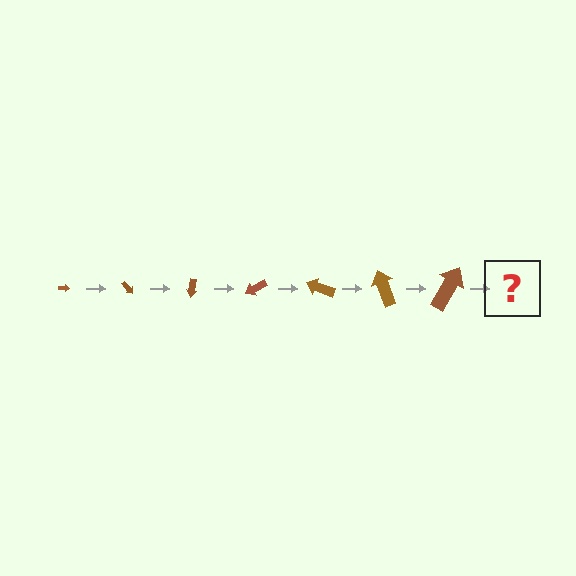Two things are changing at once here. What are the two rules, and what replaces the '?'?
The two rules are that the arrow grows larger each step and it rotates 50 degrees each step. The '?' should be an arrow, larger than the previous one and rotated 350 degrees from the start.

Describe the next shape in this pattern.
It should be an arrow, larger than the previous one and rotated 350 degrees from the start.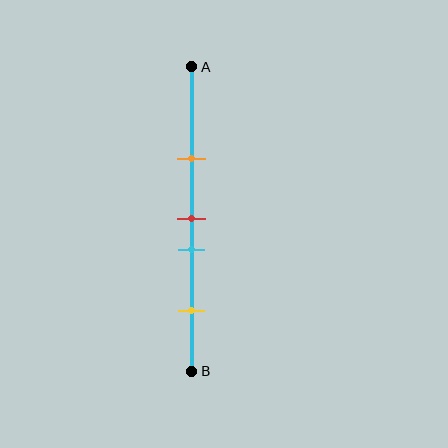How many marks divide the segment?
There are 4 marks dividing the segment.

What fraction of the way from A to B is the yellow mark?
The yellow mark is approximately 80% (0.8) of the way from A to B.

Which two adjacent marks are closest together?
The red and cyan marks are the closest adjacent pair.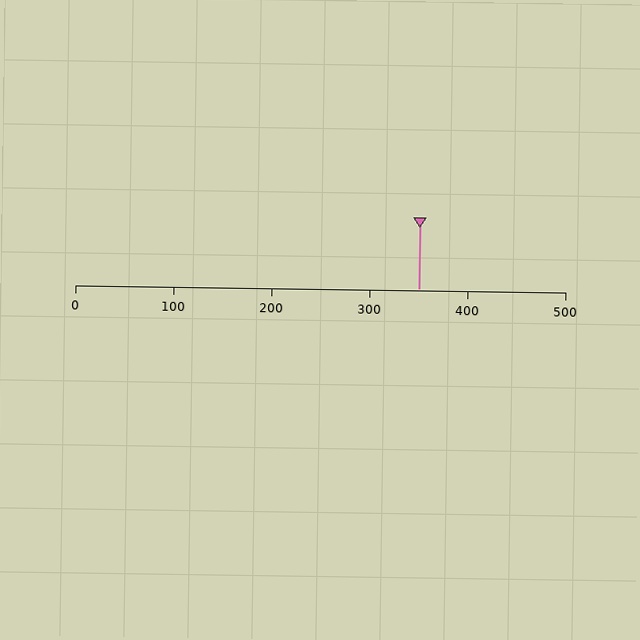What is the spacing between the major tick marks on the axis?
The major ticks are spaced 100 apart.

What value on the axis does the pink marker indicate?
The marker indicates approximately 350.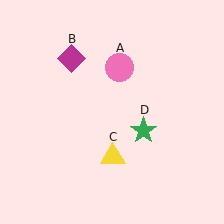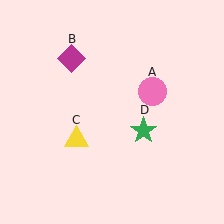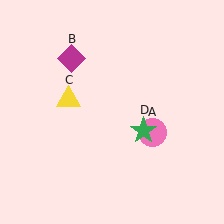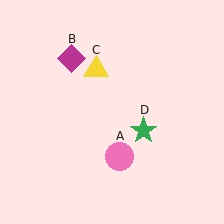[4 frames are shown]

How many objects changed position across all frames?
2 objects changed position: pink circle (object A), yellow triangle (object C).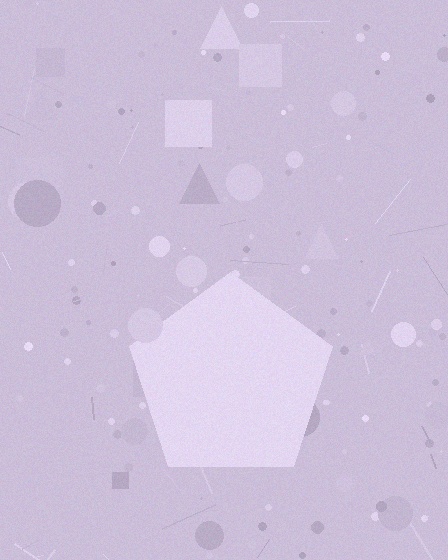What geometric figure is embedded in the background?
A pentagon is embedded in the background.